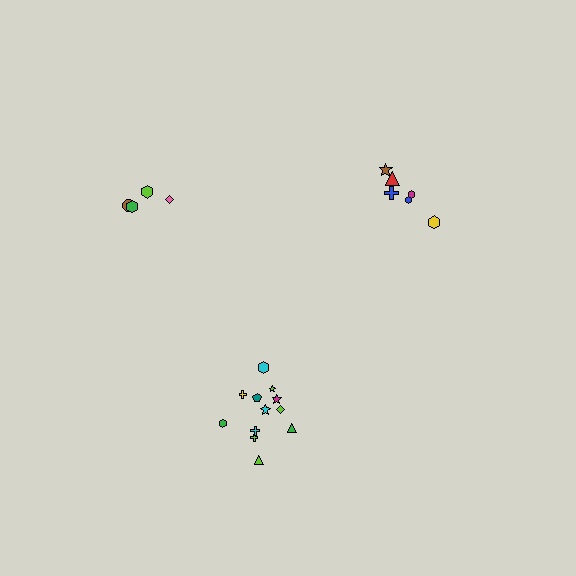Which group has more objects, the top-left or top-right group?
The top-right group.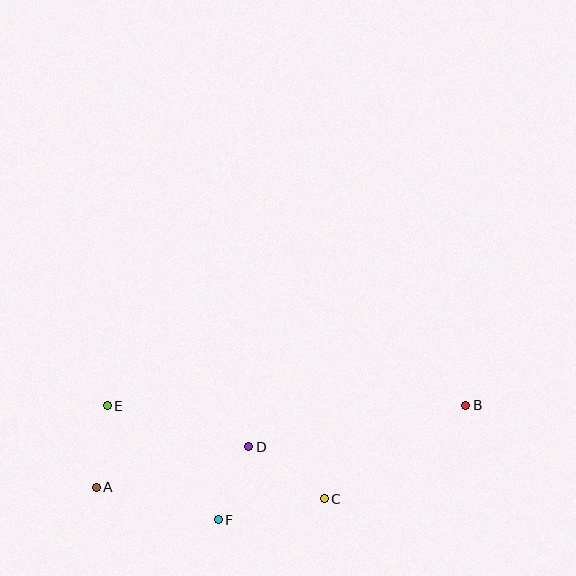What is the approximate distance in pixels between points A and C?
The distance between A and C is approximately 228 pixels.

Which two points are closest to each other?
Points D and F are closest to each other.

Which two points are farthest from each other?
Points A and B are farthest from each other.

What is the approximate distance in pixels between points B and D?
The distance between B and D is approximately 221 pixels.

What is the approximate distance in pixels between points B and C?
The distance between B and C is approximately 170 pixels.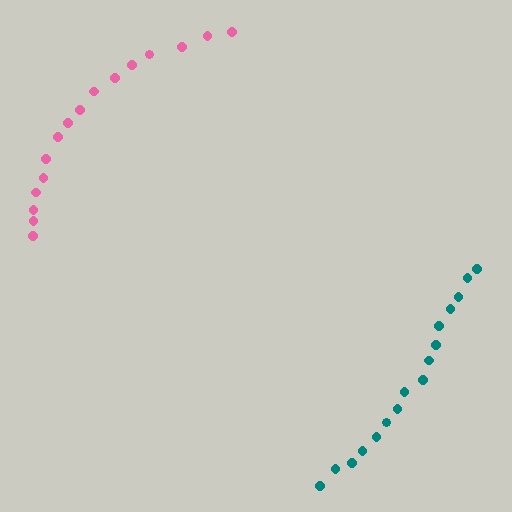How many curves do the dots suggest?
There are 2 distinct paths.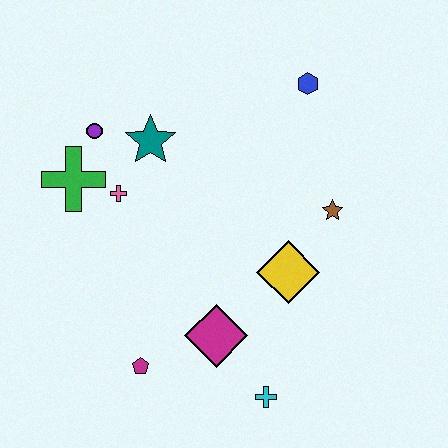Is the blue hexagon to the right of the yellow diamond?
Yes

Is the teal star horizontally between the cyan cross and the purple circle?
Yes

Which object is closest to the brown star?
The yellow diamond is closest to the brown star.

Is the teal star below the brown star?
No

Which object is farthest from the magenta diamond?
The blue hexagon is farthest from the magenta diamond.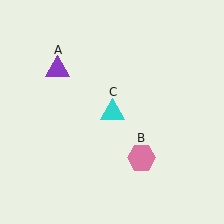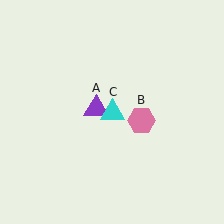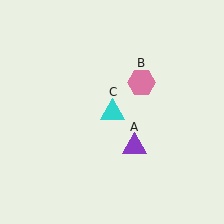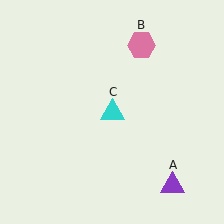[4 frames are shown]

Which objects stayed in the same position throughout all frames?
Cyan triangle (object C) remained stationary.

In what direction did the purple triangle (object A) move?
The purple triangle (object A) moved down and to the right.